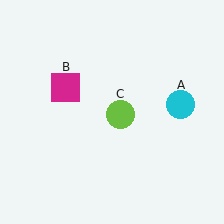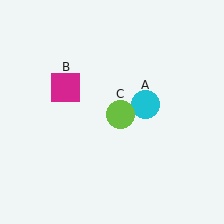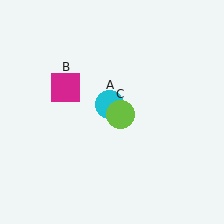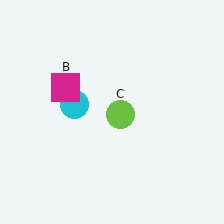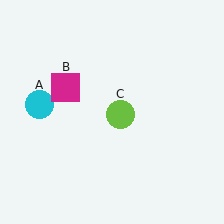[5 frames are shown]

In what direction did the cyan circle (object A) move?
The cyan circle (object A) moved left.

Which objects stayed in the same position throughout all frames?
Magenta square (object B) and lime circle (object C) remained stationary.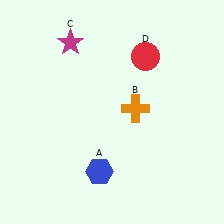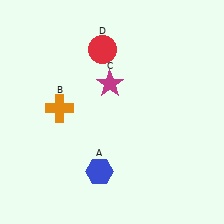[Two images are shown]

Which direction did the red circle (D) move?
The red circle (D) moved left.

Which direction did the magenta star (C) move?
The magenta star (C) moved down.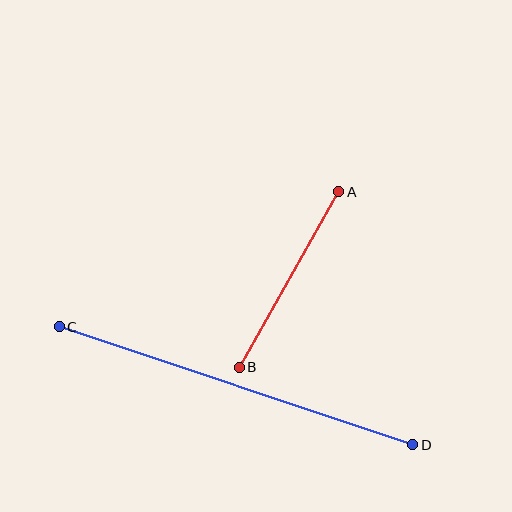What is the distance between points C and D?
The distance is approximately 373 pixels.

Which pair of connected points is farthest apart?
Points C and D are farthest apart.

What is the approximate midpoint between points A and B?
The midpoint is at approximately (289, 280) pixels.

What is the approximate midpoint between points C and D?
The midpoint is at approximately (236, 386) pixels.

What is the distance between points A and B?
The distance is approximately 202 pixels.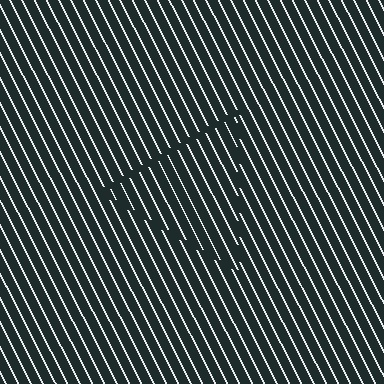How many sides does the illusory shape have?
3 sides — the line-ends trace a triangle.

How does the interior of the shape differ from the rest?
The interior of the shape contains the same grating, shifted by half a period — the contour is defined by the phase discontinuity where line-ends from the inner and outer gratings abut.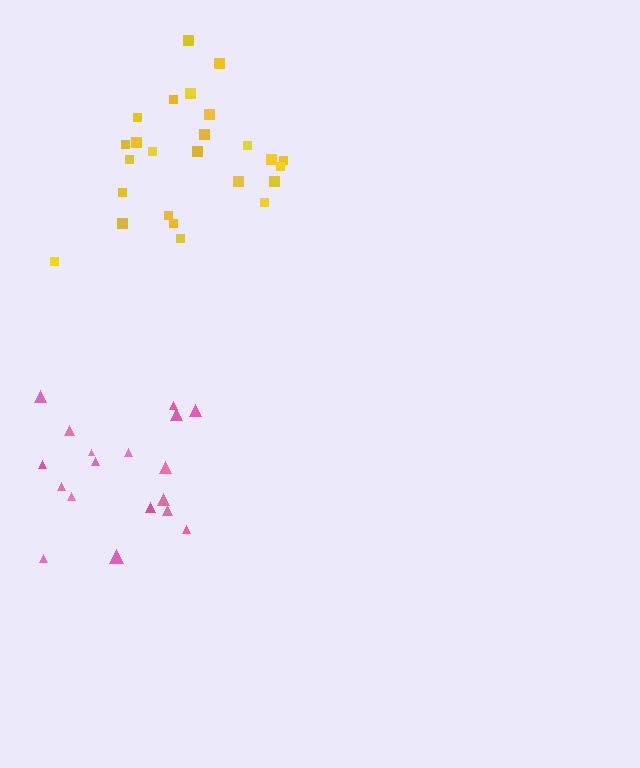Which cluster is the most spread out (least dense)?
Yellow.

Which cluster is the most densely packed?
Pink.